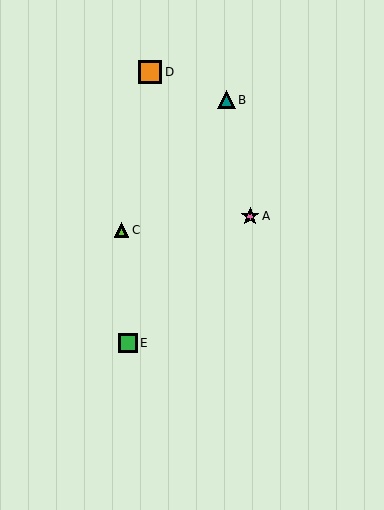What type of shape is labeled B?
Shape B is a teal triangle.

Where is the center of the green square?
The center of the green square is at (128, 343).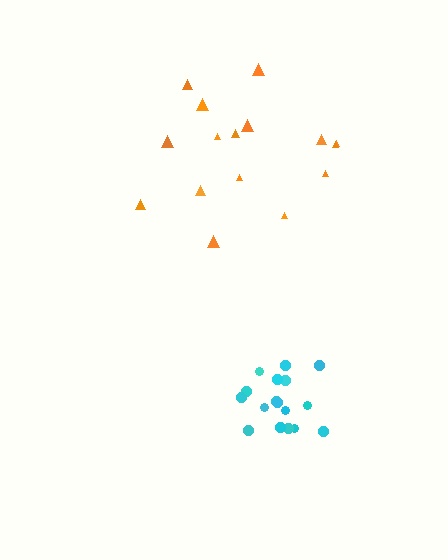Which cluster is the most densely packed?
Cyan.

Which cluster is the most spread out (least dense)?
Orange.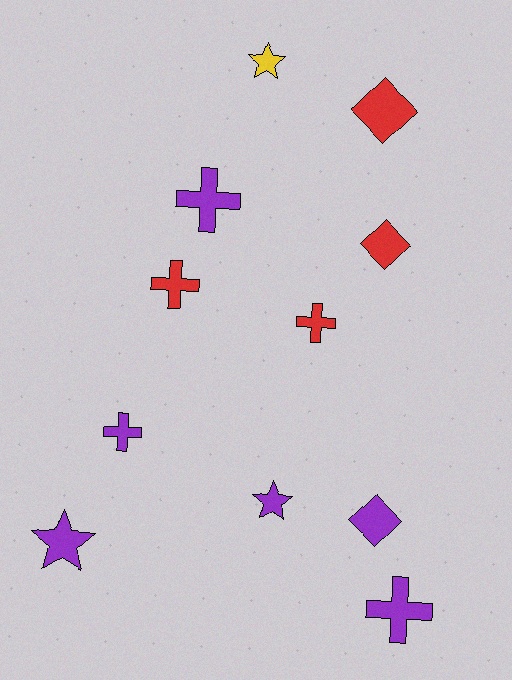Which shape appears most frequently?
Cross, with 5 objects.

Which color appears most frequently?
Purple, with 6 objects.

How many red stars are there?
There are no red stars.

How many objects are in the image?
There are 11 objects.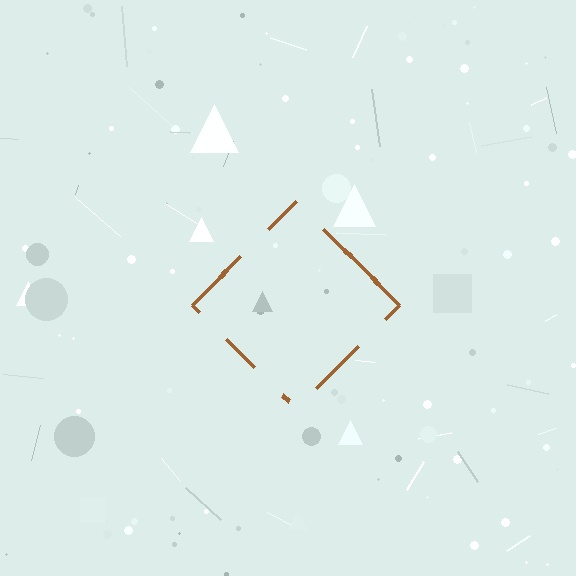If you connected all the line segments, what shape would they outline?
They would outline a diamond.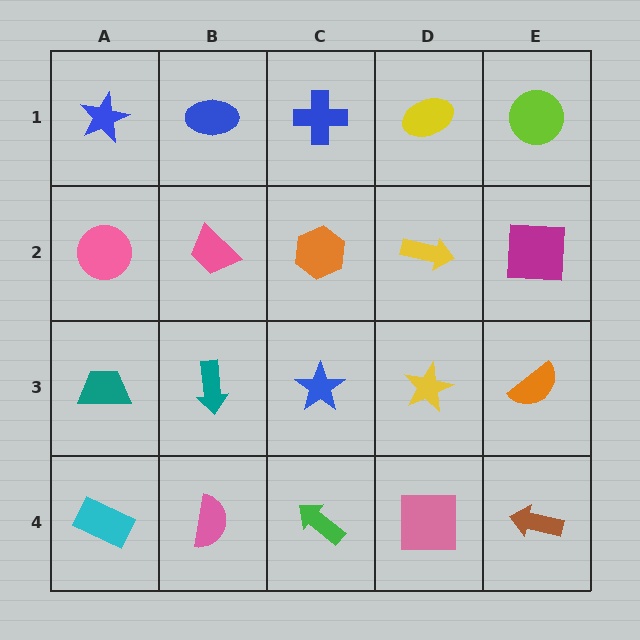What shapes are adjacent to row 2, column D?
A yellow ellipse (row 1, column D), a yellow star (row 3, column D), an orange hexagon (row 2, column C), a magenta square (row 2, column E).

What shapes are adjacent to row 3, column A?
A pink circle (row 2, column A), a cyan rectangle (row 4, column A), a teal arrow (row 3, column B).